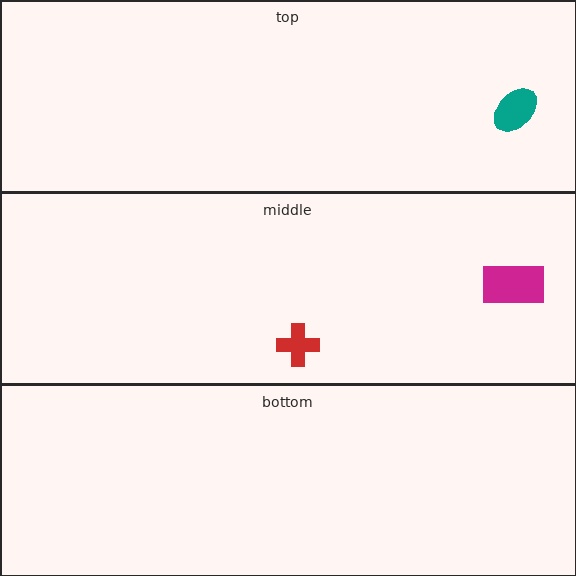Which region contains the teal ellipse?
The top region.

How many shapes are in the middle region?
2.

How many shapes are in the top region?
1.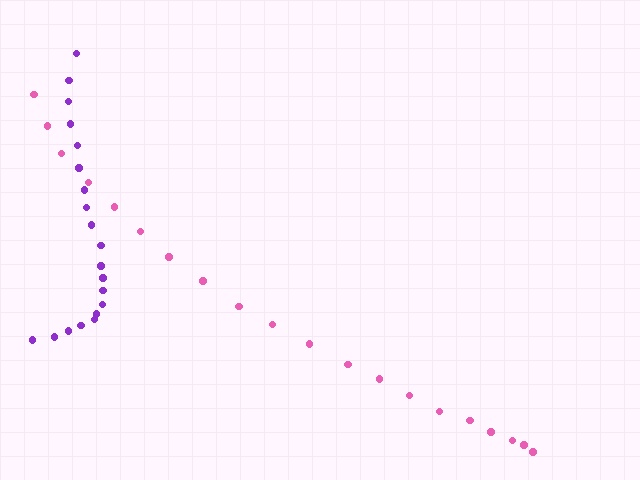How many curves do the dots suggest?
There are 2 distinct paths.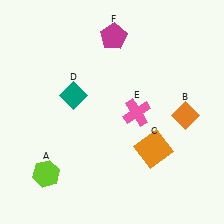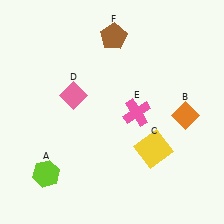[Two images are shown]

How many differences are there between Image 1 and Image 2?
There are 3 differences between the two images.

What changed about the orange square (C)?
In Image 1, C is orange. In Image 2, it changed to yellow.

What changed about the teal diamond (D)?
In Image 1, D is teal. In Image 2, it changed to pink.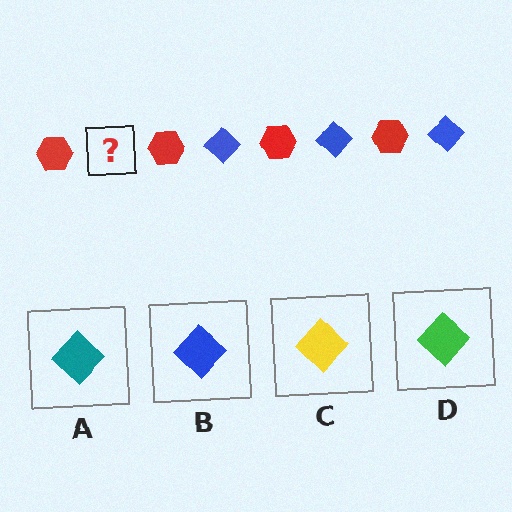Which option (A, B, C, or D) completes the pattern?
B.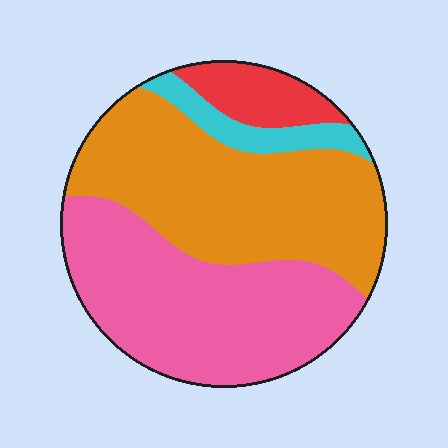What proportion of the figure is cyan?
Cyan covers around 5% of the figure.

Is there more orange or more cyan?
Orange.